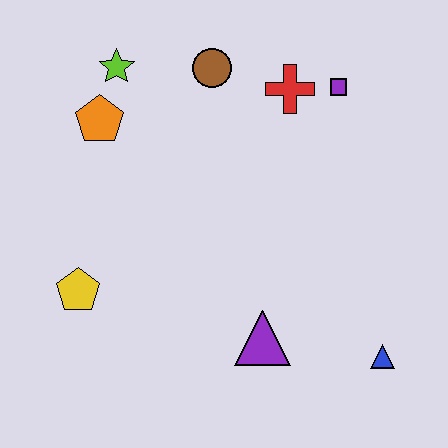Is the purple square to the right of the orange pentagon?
Yes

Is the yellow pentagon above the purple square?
No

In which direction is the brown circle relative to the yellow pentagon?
The brown circle is above the yellow pentagon.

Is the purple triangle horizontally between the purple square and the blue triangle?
No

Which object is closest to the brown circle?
The red cross is closest to the brown circle.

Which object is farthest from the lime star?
The blue triangle is farthest from the lime star.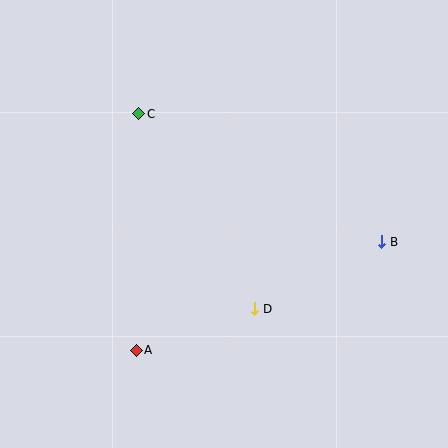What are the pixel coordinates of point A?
Point A is at (136, 350).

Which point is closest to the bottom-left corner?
Point A is closest to the bottom-left corner.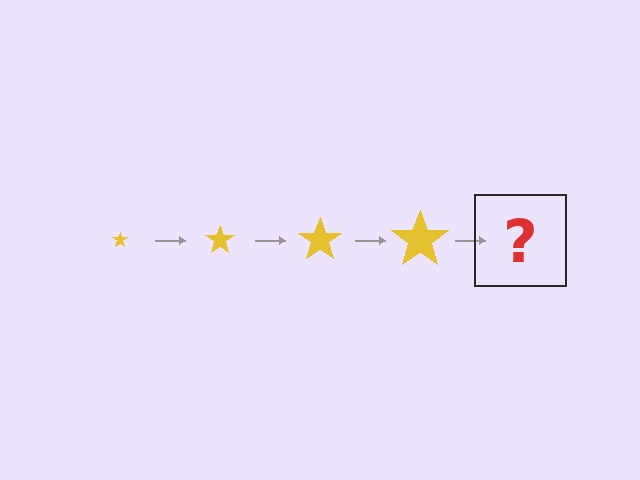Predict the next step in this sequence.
The next step is a yellow star, larger than the previous one.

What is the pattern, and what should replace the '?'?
The pattern is that the star gets progressively larger each step. The '?' should be a yellow star, larger than the previous one.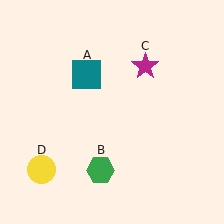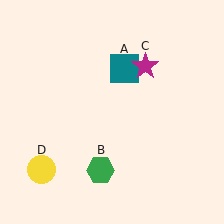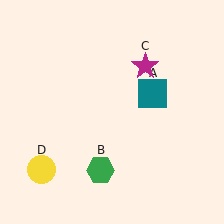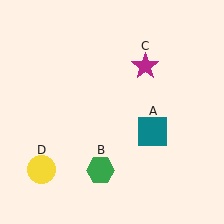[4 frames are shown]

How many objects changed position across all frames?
1 object changed position: teal square (object A).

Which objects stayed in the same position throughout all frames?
Green hexagon (object B) and magenta star (object C) and yellow circle (object D) remained stationary.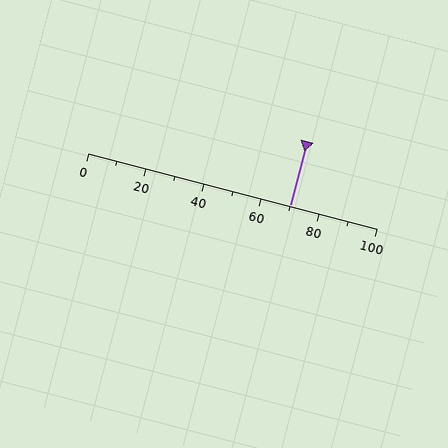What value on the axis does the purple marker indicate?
The marker indicates approximately 70.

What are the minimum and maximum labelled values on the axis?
The axis runs from 0 to 100.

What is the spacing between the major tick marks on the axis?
The major ticks are spaced 20 apart.